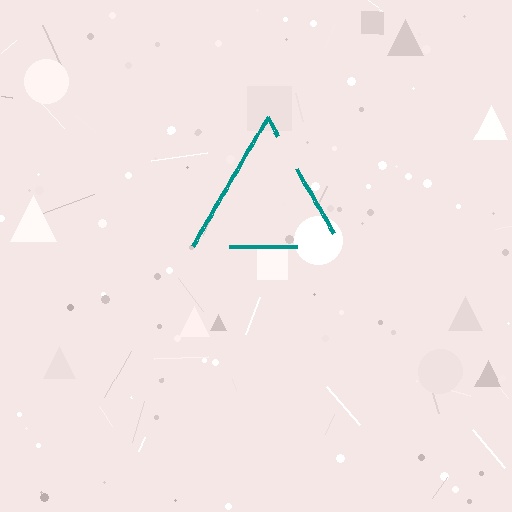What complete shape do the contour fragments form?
The contour fragments form a triangle.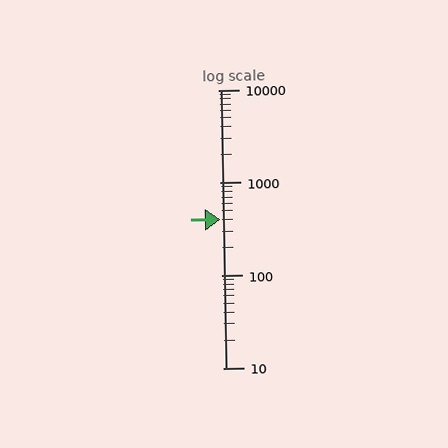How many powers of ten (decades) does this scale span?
The scale spans 3 decades, from 10 to 10000.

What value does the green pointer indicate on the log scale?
The pointer indicates approximately 400.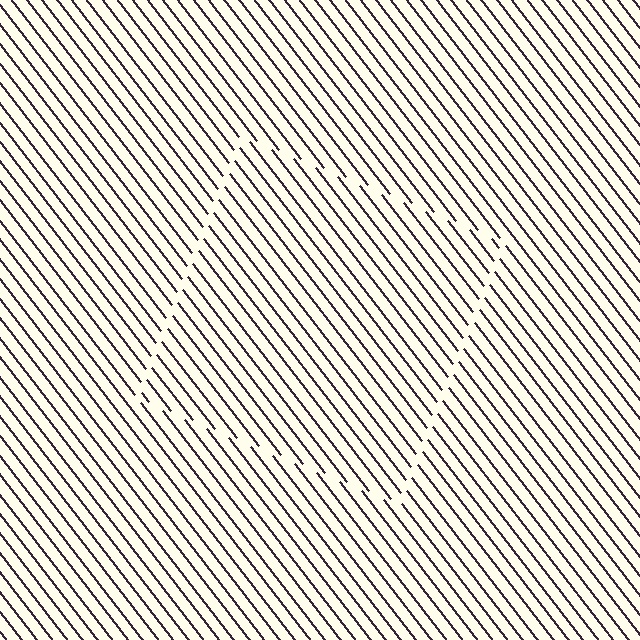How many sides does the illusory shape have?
4 sides — the line-ends trace a square.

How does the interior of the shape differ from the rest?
The interior of the shape contains the same grating, shifted by half a period — the contour is defined by the phase discontinuity where line-ends from the inner and outer gratings abut.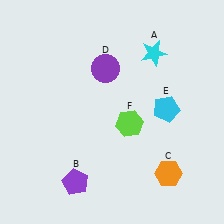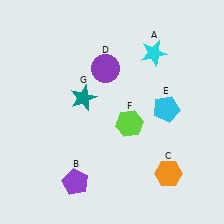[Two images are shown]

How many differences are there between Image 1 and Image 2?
There is 1 difference between the two images.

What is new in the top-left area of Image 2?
A teal star (G) was added in the top-left area of Image 2.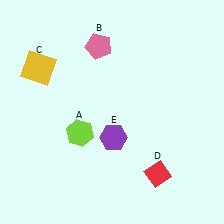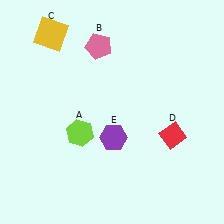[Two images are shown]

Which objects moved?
The objects that moved are: the yellow square (C), the red diamond (D).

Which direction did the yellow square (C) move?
The yellow square (C) moved up.